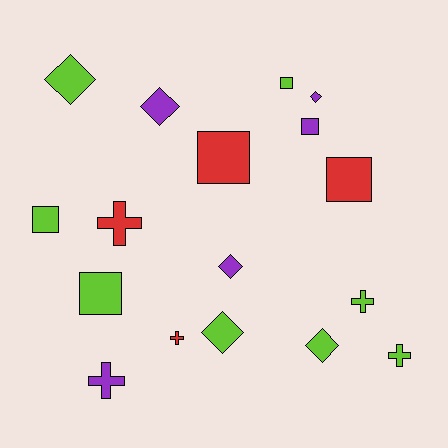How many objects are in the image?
There are 17 objects.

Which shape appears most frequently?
Diamond, with 6 objects.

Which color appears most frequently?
Lime, with 8 objects.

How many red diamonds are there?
There are no red diamonds.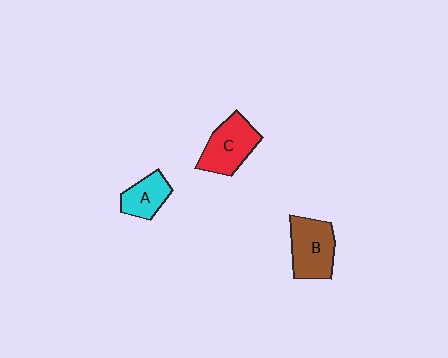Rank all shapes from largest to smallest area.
From largest to smallest: B (brown), C (red), A (cyan).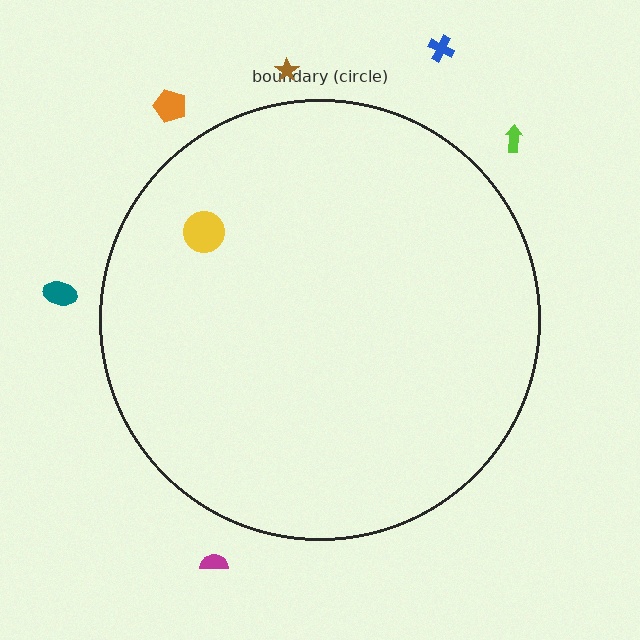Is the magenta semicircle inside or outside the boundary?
Outside.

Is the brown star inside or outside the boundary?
Outside.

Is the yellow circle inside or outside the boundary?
Inside.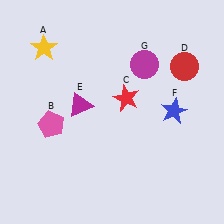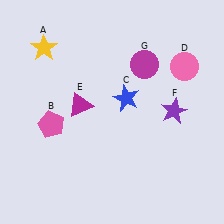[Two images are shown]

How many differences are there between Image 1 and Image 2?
There are 3 differences between the two images.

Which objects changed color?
C changed from red to blue. D changed from red to pink. F changed from blue to purple.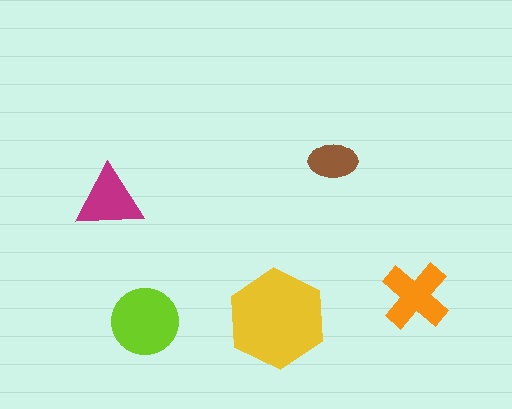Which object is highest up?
The brown ellipse is topmost.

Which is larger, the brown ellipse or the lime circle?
The lime circle.